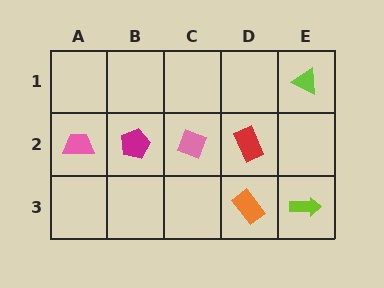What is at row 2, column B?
A magenta pentagon.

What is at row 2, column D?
A red rectangle.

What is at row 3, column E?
A lime arrow.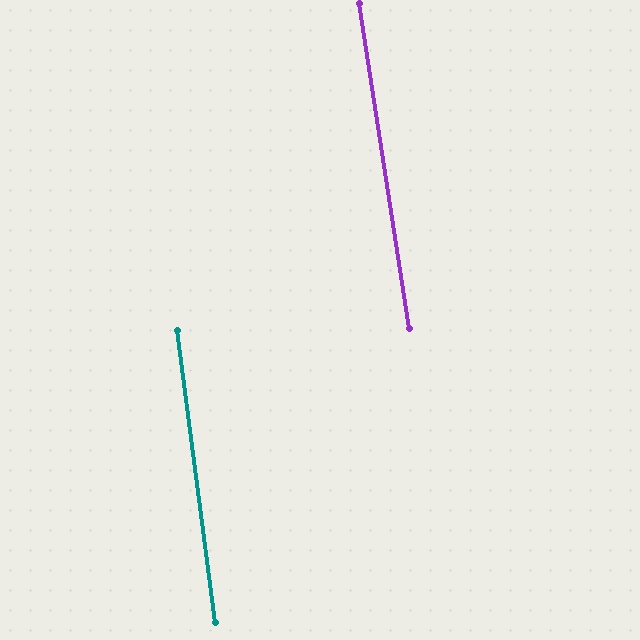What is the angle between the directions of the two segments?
Approximately 1 degree.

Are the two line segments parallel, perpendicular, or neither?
Parallel — their directions differ by only 1.5°.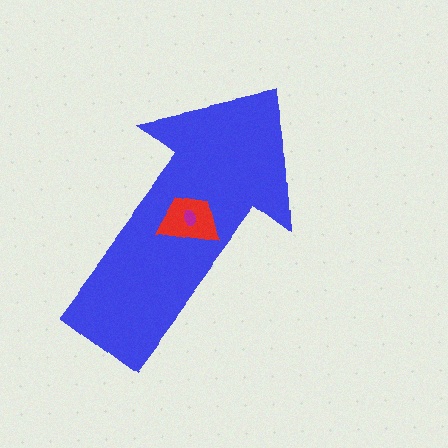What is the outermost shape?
The blue arrow.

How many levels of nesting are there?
3.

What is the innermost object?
The magenta ellipse.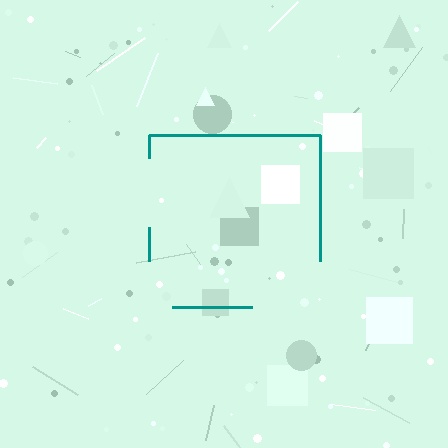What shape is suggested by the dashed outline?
The dashed outline suggests a square.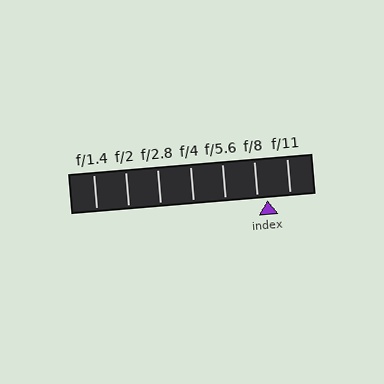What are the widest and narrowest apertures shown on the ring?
The widest aperture shown is f/1.4 and the narrowest is f/11.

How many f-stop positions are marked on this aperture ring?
There are 7 f-stop positions marked.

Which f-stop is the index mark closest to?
The index mark is closest to f/8.